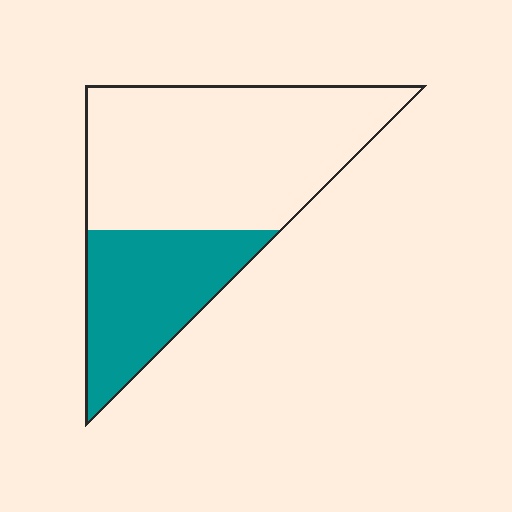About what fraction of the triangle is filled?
About one third (1/3).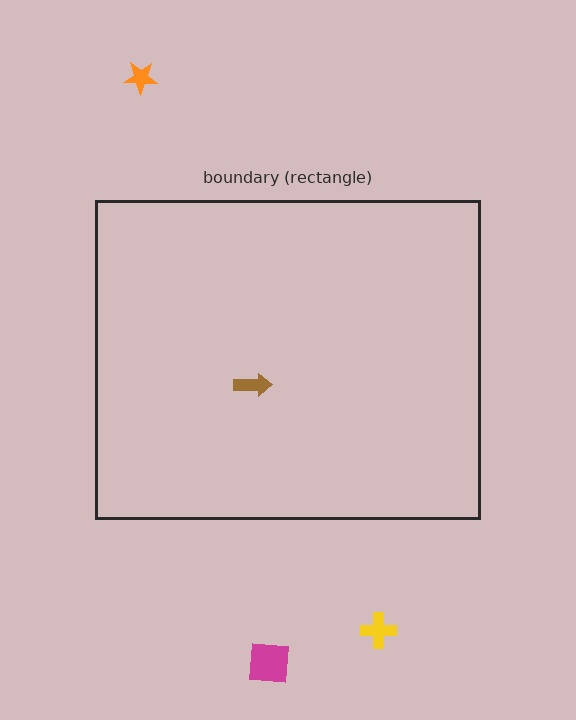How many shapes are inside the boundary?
1 inside, 3 outside.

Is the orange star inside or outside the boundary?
Outside.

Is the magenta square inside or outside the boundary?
Outside.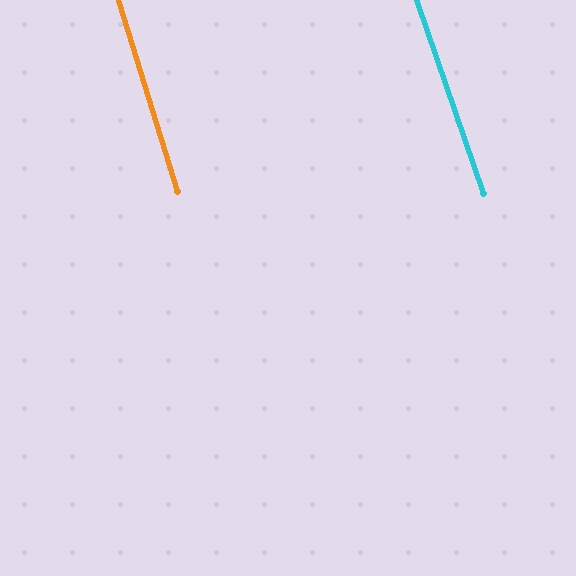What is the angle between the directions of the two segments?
Approximately 2 degrees.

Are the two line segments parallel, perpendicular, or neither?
Parallel — their directions differ by only 1.6°.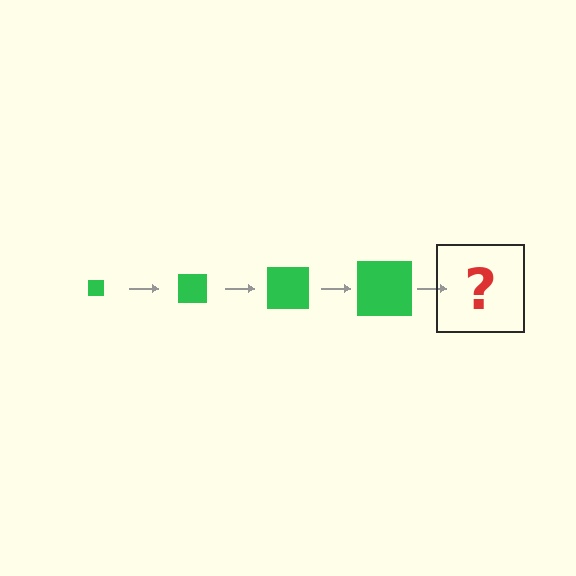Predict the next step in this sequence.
The next step is a green square, larger than the previous one.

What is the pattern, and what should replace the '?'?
The pattern is that the square gets progressively larger each step. The '?' should be a green square, larger than the previous one.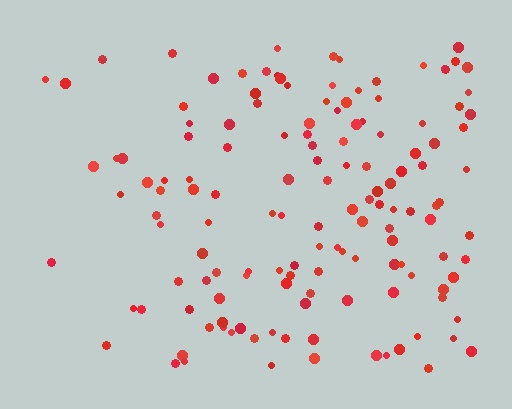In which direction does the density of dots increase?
From left to right, with the right side densest.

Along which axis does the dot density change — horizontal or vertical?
Horizontal.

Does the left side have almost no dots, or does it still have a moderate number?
Still a moderate number, just noticeably fewer than the right.